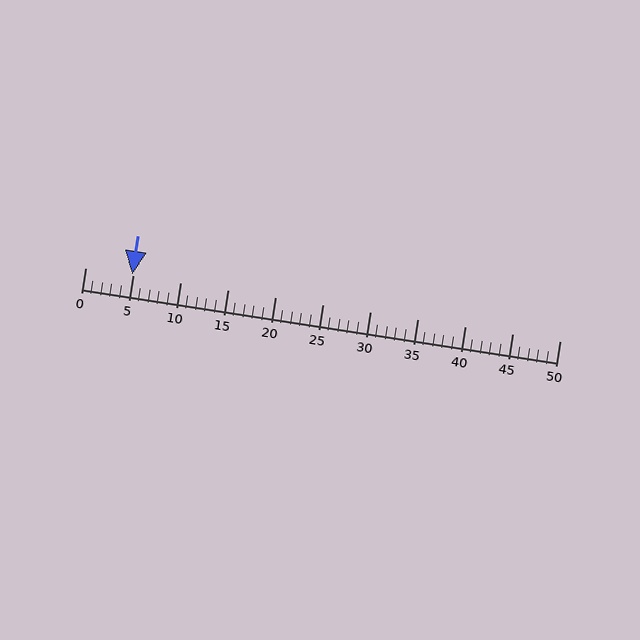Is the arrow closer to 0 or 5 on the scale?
The arrow is closer to 5.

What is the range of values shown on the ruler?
The ruler shows values from 0 to 50.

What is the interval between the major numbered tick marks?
The major tick marks are spaced 5 units apart.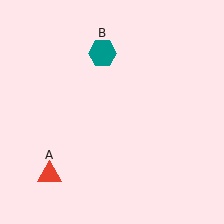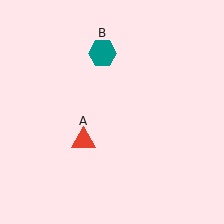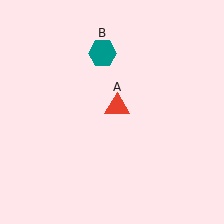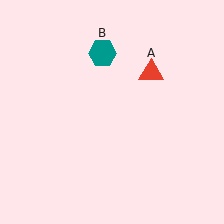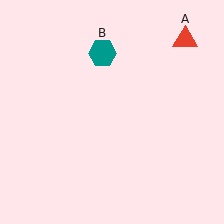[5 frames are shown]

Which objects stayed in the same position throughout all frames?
Teal hexagon (object B) remained stationary.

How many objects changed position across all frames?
1 object changed position: red triangle (object A).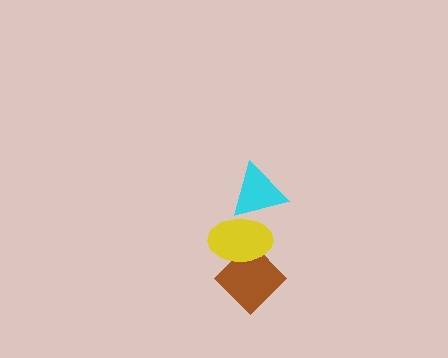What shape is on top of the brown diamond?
The yellow ellipse is on top of the brown diamond.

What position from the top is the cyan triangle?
The cyan triangle is 1st from the top.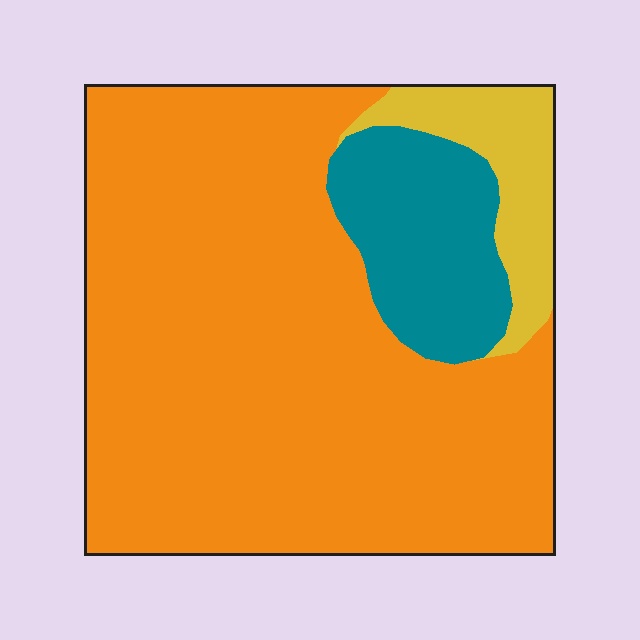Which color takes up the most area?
Orange, at roughly 75%.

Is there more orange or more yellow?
Orange.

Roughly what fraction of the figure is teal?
Teal takes up about one eighth (1/8) of the figure.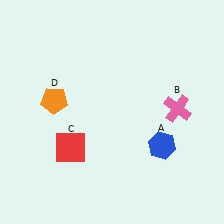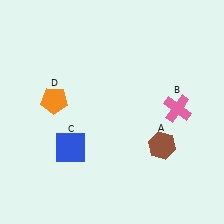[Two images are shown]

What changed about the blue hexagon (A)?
In Image 1, A is blue. In Image 2, it changed to brown.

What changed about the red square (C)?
In Image 1, C is red. In Image 2, it changed to blue.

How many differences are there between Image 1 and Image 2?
There are 2 differences between the two images.